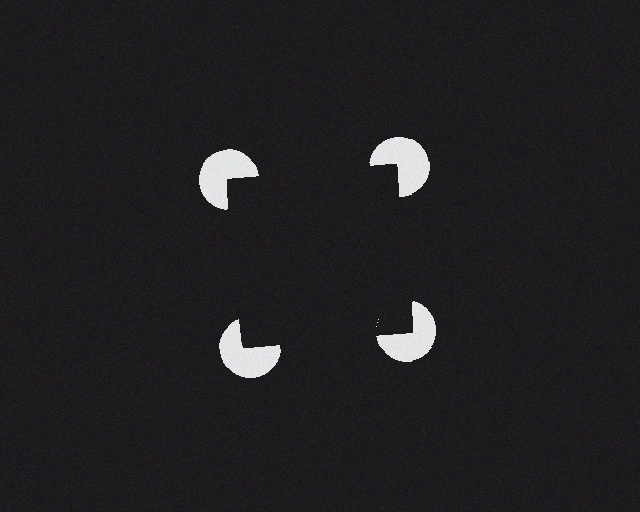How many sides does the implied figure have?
4 sides.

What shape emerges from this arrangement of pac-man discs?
An illusory square — its edges are inferred from the aligned wedge cuts in the pac-man discs, not physically drawn.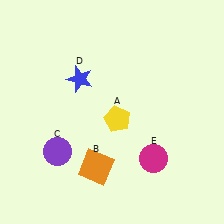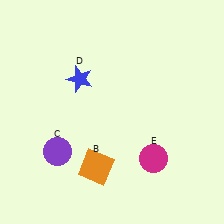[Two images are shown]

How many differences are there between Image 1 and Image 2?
There is 1 difference between the two images.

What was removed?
The yellow pentagon (A) was removed in Image 2.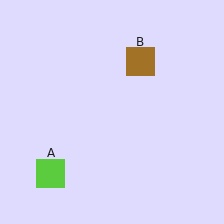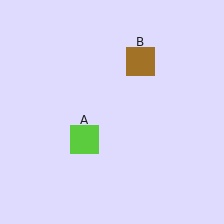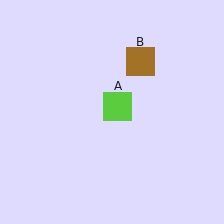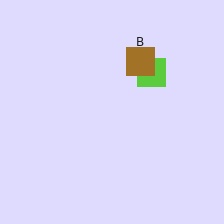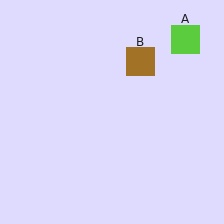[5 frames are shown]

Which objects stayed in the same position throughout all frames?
Brown square (object B) remained stationary.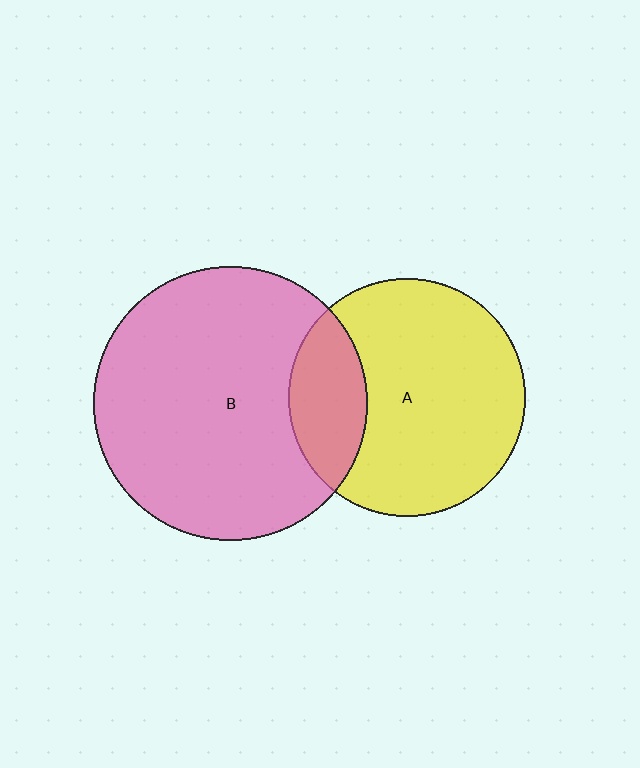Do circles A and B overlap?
Yes.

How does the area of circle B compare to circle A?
Approximately 1.3 times.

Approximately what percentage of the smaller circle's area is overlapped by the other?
Approximately 25%.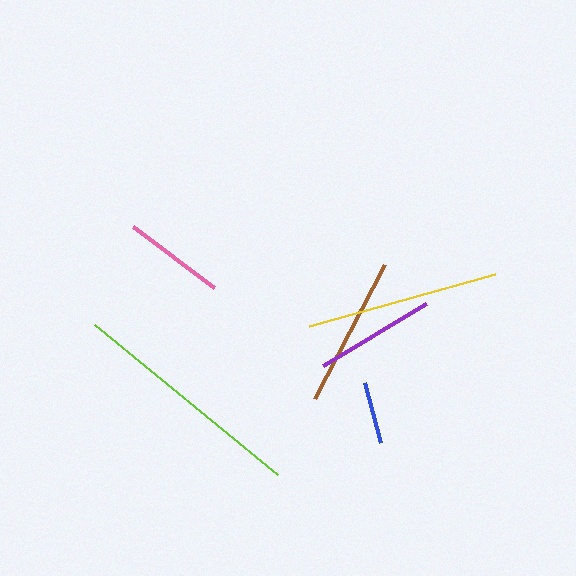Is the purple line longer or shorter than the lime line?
The lime line is longer than the purple line.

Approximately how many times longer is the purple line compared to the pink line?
The purple line is approximately 1.2 times the length of the pink line.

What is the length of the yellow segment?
The yellow segment is approximately 193 pixels long.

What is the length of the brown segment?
The brown segment is approximately 151 pixels long.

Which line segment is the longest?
The lime line is the longest at approximately 236 pixels.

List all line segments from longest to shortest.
From longest to shortest: lime, yellow, brown, purple, pink, blue.